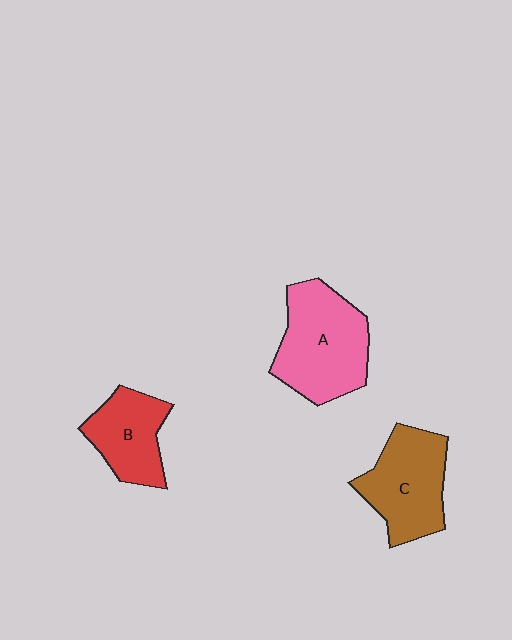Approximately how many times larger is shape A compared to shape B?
Approximately 1.5 times.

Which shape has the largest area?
Shape A (pink).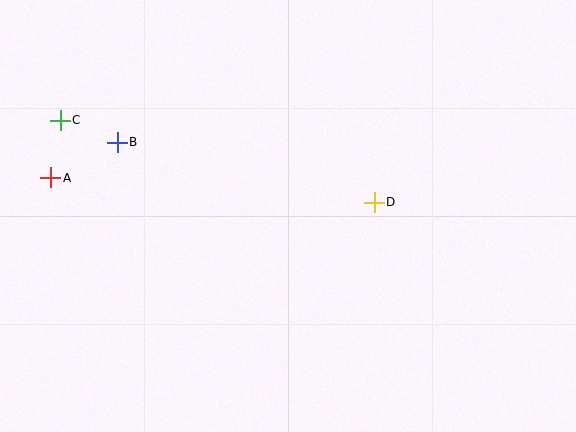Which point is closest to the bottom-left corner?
Point A is closest to the bottom-left corner.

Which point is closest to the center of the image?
Point D at (374, 202) is closest to the center.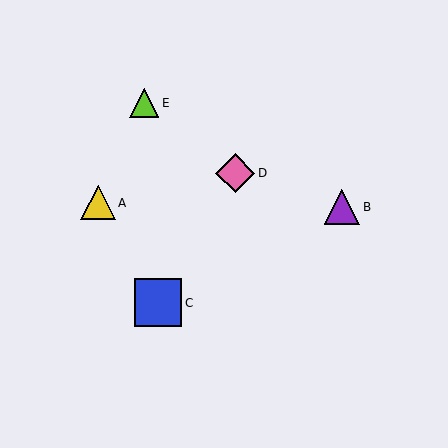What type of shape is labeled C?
Shape C is a blue square.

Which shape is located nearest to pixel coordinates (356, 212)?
The purple triangle (labeled B) at (342, 207) is nearest to that location.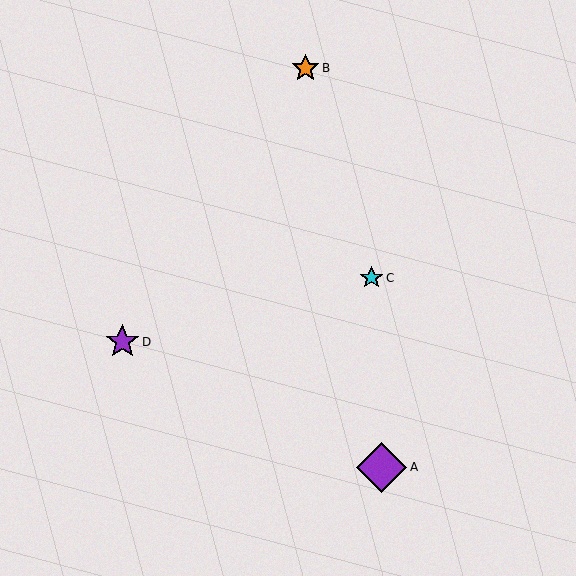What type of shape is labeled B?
Shape B is an orange star.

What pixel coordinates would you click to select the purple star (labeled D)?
Click at (122, 342) to select the purple star D.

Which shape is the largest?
The purple diamond (labeled A) is the largest.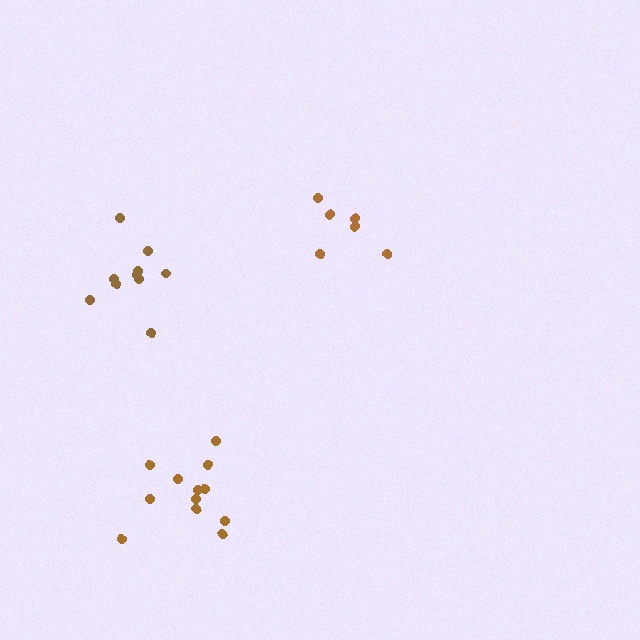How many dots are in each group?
Group 1: 12 dots, Group 2: 6 dots, Group 3: 10 dots (28 total).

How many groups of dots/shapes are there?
There are 3 groups.